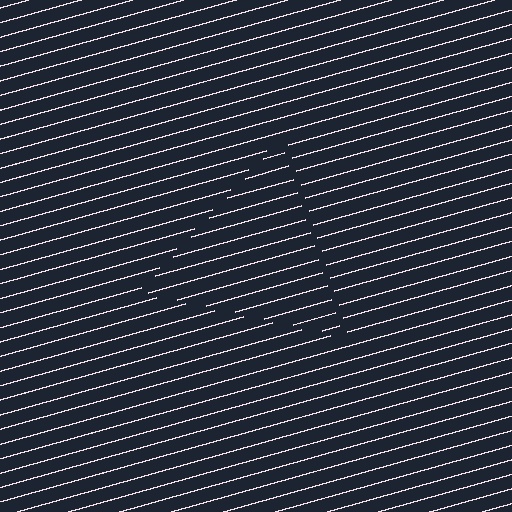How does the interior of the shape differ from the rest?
The interior of the shape contains the same grating, shifted by half a period — the contour is defined by the phase discontinuity where line-ends from the inner and outer gratings abut.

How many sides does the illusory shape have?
3 sides — the line-ends trace a triangle.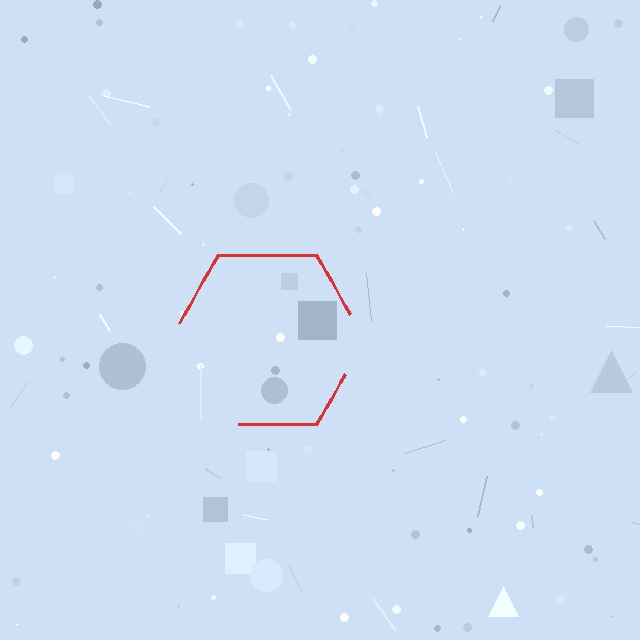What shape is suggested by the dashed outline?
The dashed outline suggests a hexagon.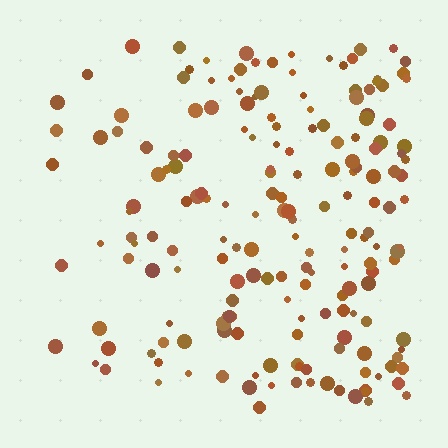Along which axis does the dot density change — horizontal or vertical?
Horizontal.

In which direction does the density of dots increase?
From left to right, with the right side densest.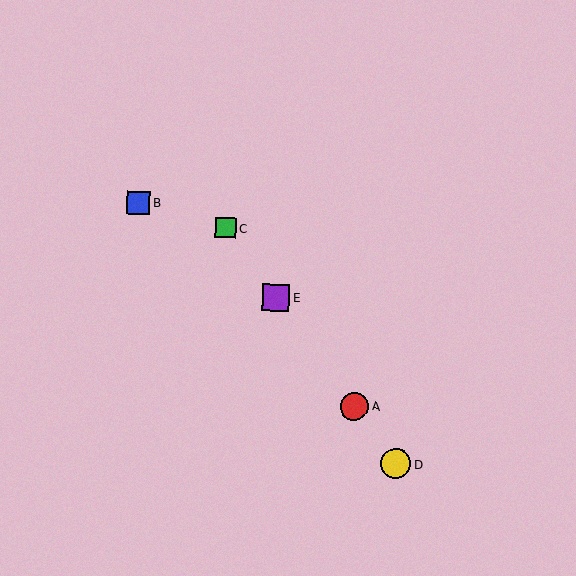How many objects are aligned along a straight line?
4 objects (A, C, D, E) are aligned along a straight line.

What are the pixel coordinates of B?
Object B is at (139, 203).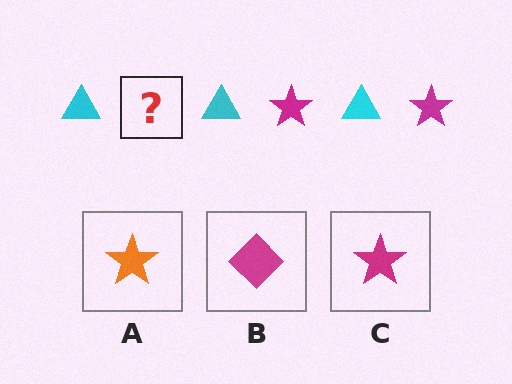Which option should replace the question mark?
Option C.